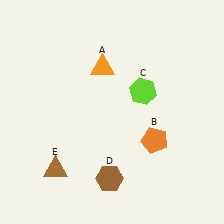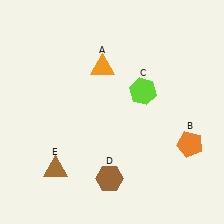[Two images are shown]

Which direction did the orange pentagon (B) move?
The orange pentagon (B) moved right.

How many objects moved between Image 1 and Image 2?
1 object moved between the two images.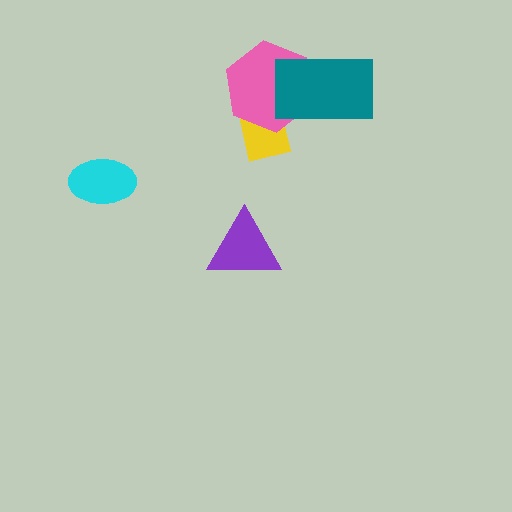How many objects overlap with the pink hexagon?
2 objects overlap with the pink hexagon.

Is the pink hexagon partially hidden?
Yes, it is partially covered by another shape.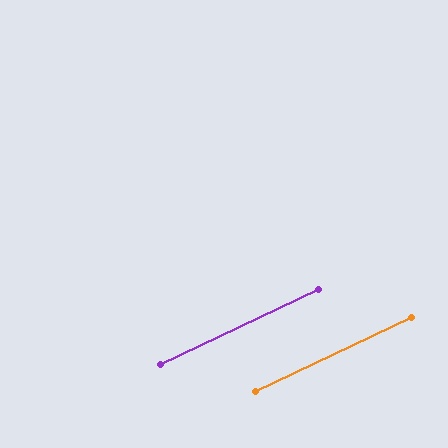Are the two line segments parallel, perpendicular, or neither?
Parallel — their directions differ by only 0.2°.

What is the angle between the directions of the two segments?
Approximately 0 degrees.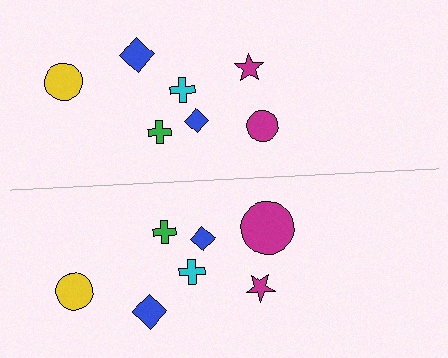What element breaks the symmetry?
The magenta circle on the bottom side has a different size than its mirror counterpart.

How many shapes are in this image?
There are 14 shapes in this image.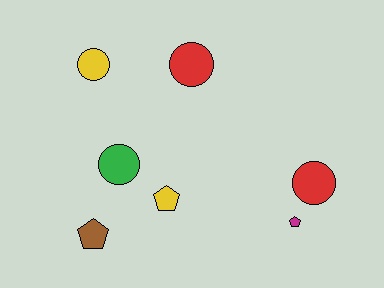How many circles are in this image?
There are 4 circles.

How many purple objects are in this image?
There are no purple objects.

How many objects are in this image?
There are 7 objects.